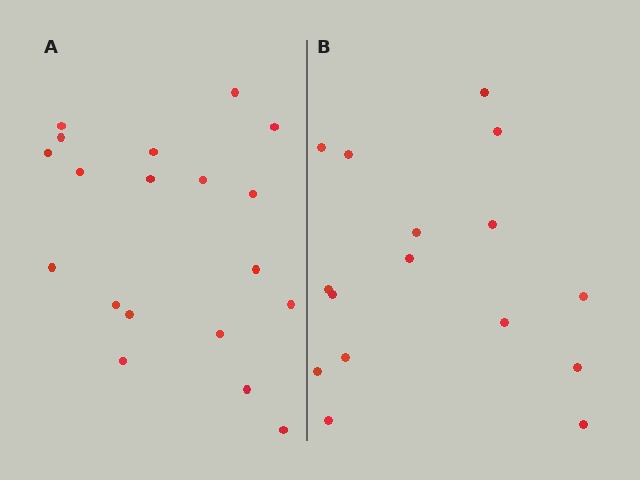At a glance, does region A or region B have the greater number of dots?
Region A (the left region) has more dots.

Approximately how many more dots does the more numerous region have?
Region A has just a few more — roughly 2 or 3 more dots than region B.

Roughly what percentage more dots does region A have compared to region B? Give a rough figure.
About 20% more.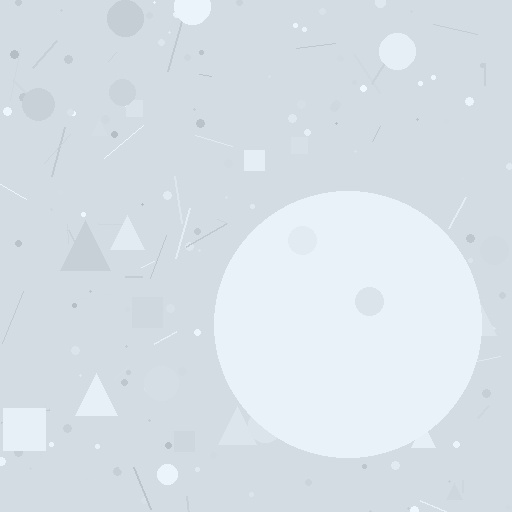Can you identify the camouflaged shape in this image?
The camouflaged shape is a circle.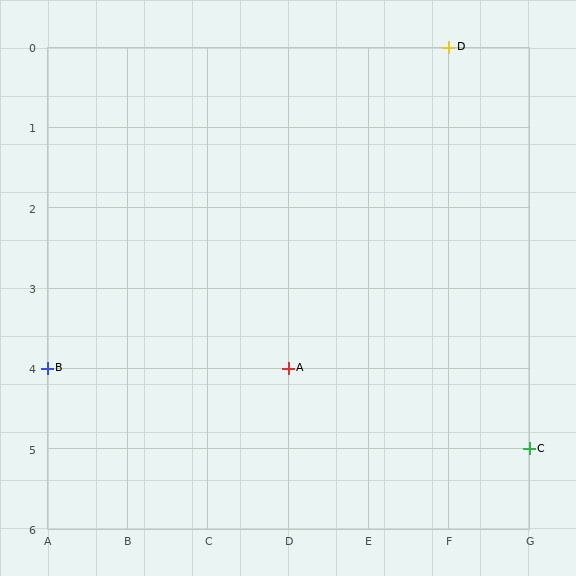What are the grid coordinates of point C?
Point C is at grid coordinates (G, 5).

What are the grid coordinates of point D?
Point D is at grid coordinates (F, 0).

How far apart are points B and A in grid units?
Points B and A are 3 columns apart.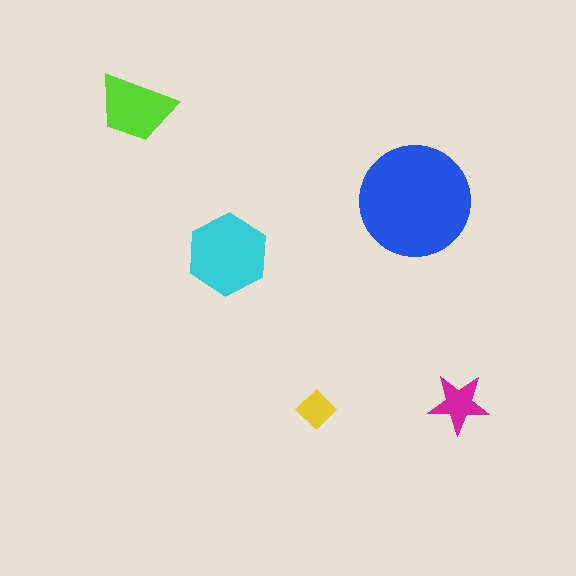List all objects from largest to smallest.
The blue circle, the cyan hexagon, the lime trapezoid, the magenta star, the yellow diamond.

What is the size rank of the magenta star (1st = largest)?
4th.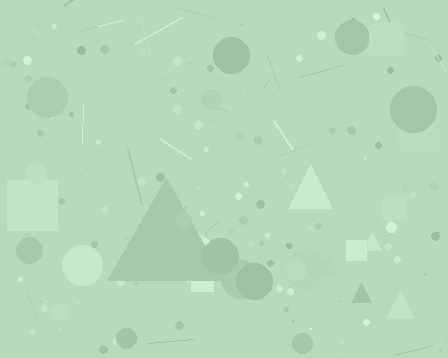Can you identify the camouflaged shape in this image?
The camouflaged shape is a triangle.